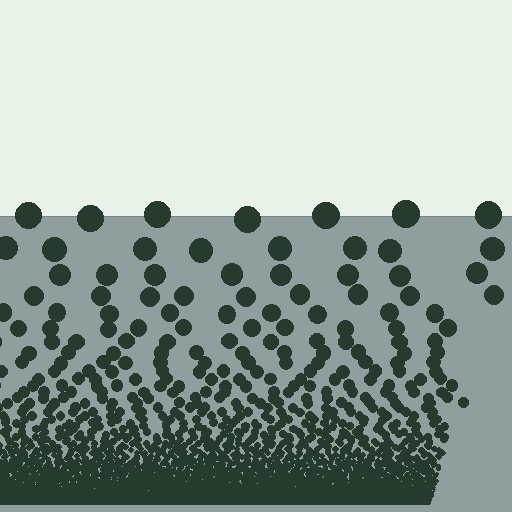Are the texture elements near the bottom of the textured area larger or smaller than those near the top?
Smaller. The gradient is inverted — elements near the bottom are smaller and denser.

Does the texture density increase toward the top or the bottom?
Density increases toward the bottom.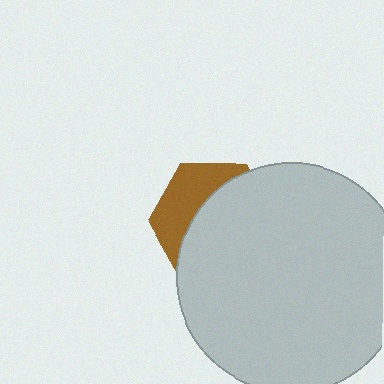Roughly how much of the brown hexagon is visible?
A small part of it is visible (roughly 36%).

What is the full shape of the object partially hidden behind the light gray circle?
The partially hidden object is a brown hexagon.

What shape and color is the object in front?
The object in front is a light gray circle.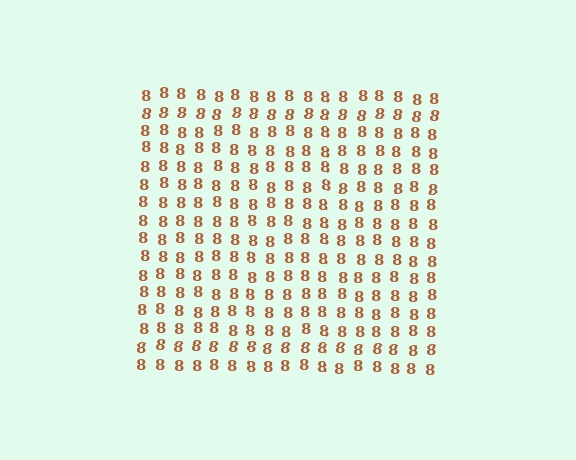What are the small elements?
The small elements are digit 8's.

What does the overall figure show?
The overall figure shows a square.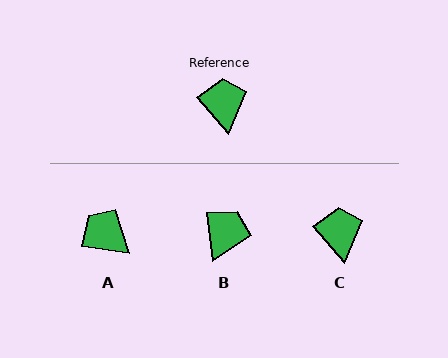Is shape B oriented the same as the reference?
No, it is off by about 34 degrees.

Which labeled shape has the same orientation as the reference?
C.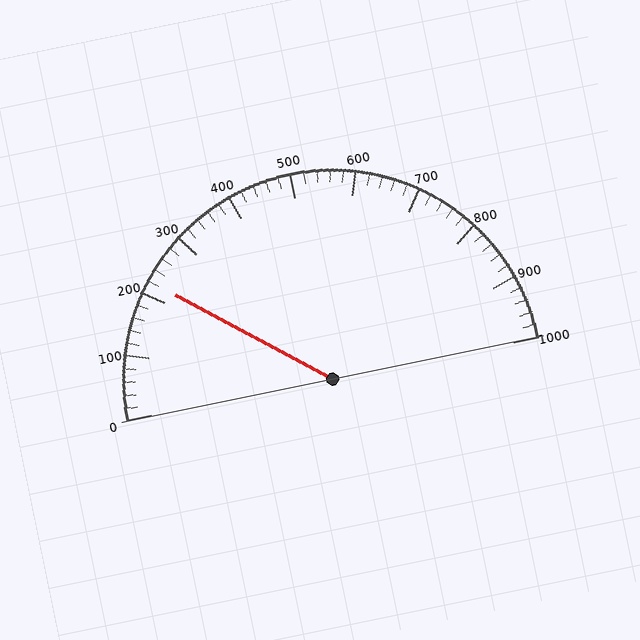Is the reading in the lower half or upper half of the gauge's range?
The reading is in the lower half of the range (0 to 1000).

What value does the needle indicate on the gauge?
The needle indicates approximately 220.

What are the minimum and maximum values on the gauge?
The gauge ranges from 0 to 1000.